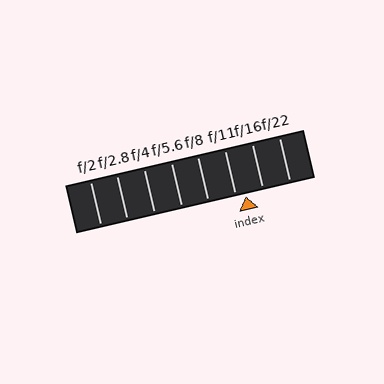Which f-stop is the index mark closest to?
The index mark is closest to f/11.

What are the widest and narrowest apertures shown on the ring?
The widest aperture shown is f/2 and the narrowest is f/22.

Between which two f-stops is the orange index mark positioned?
The index mark is between f/11 and f/16.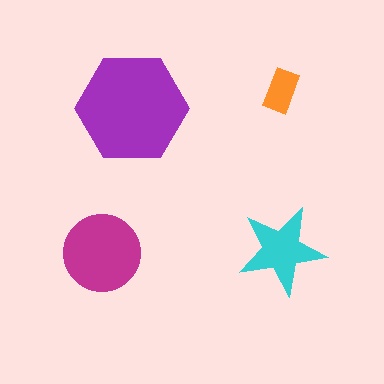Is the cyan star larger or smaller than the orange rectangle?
Larger.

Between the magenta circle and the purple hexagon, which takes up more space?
The purple hexagon.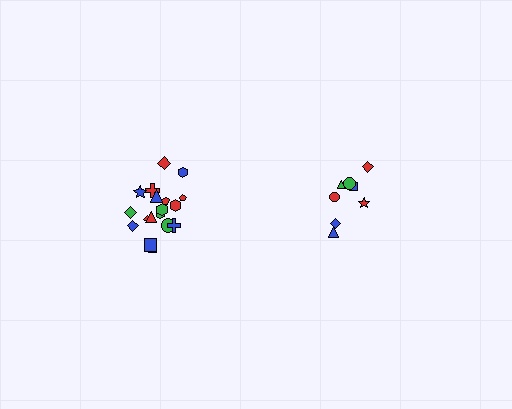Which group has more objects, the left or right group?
The left group.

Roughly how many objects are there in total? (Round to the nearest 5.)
Roughly 25 objects in total.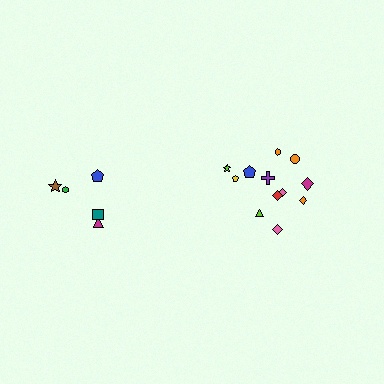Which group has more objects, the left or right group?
The right group.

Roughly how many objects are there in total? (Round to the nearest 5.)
Roughly 15 objects in total.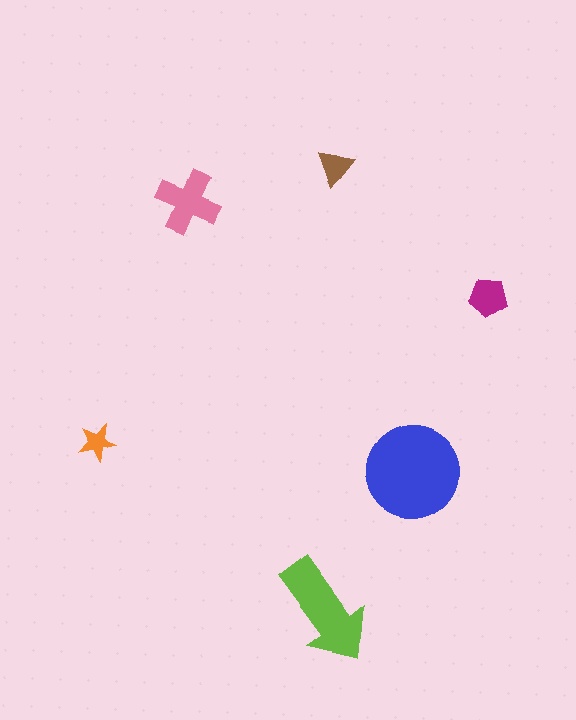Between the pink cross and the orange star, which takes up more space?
The pink cross.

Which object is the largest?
The blue circle.